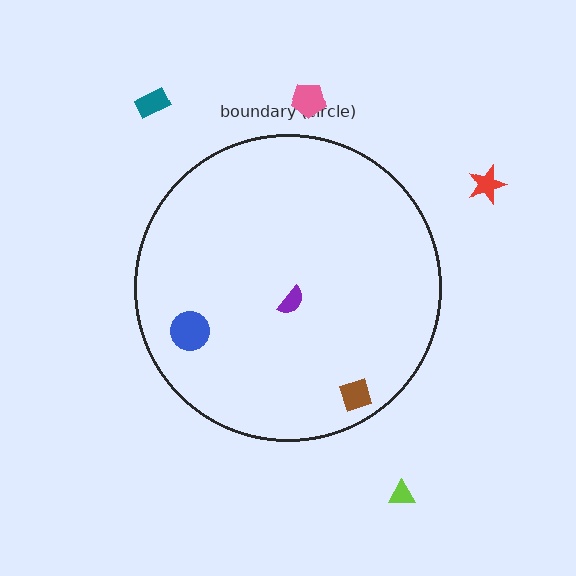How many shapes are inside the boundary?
3 inside, 4 outside.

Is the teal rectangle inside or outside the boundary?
Outside.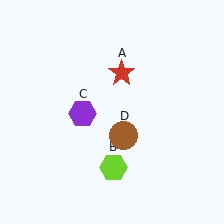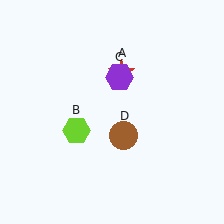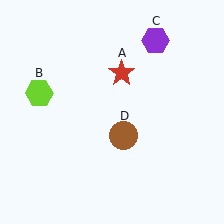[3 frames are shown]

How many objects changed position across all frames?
2 objects changed position: lime hexagon (object B), purple hexagon (object C).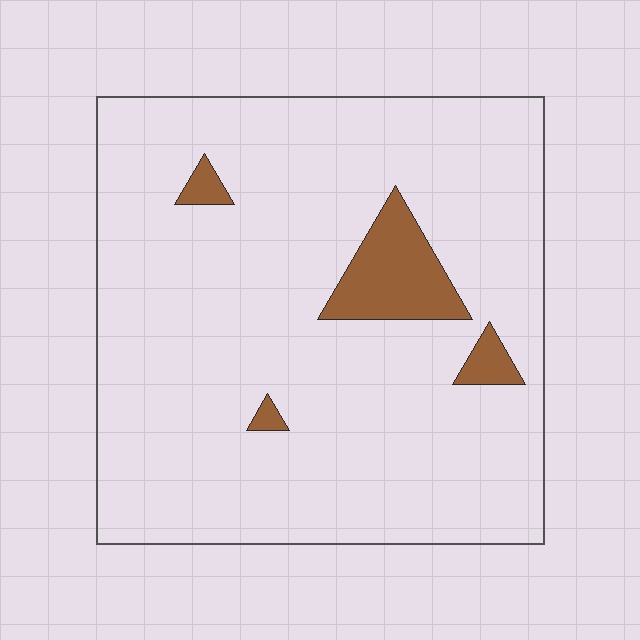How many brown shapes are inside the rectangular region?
4.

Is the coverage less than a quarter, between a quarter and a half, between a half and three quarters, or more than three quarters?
Less than a quarter.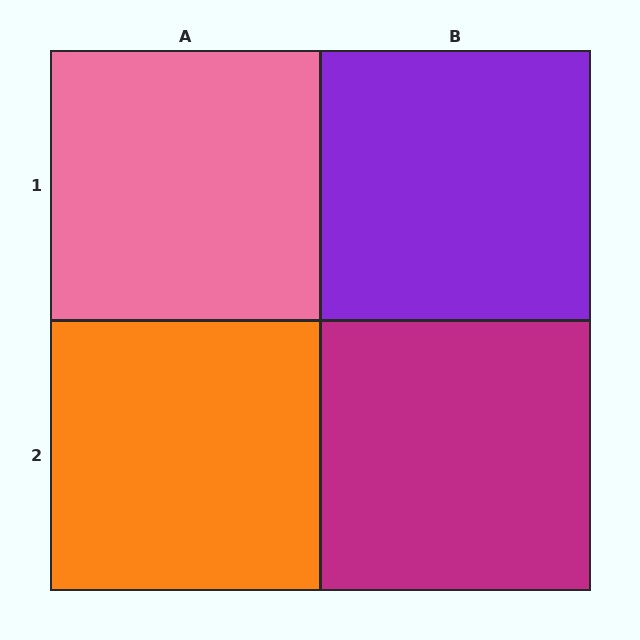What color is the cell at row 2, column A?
Orange.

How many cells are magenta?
1 cell is magenta.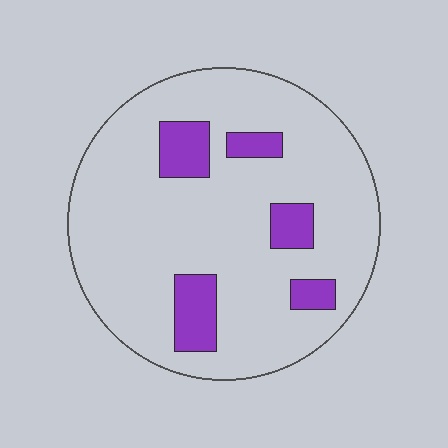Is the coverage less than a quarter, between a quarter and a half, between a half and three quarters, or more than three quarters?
Less than a quarter.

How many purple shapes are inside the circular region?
5.